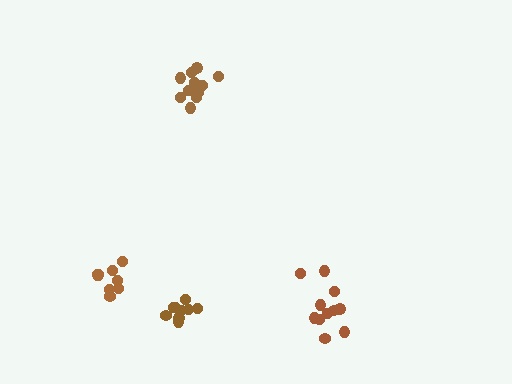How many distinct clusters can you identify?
There are 4 distinct clusters.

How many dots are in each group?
Group 1: 12 dots, Group 2: 9 dots, Group 3: 9 dots, Group 4: 11 dots (41 total).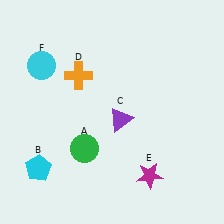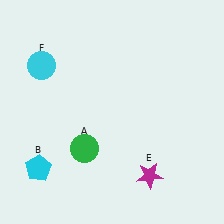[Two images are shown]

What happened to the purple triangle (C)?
The purple triangle (C) was removed in Image 2. It was in the bottom-right area of Image 1.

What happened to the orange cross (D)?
The orange cross (D) was removed in Image 2. It was in the top-left area of Image 1.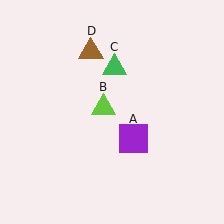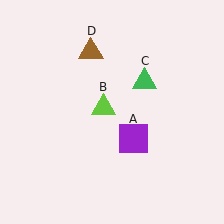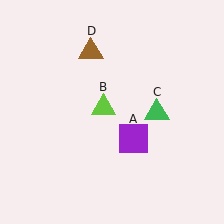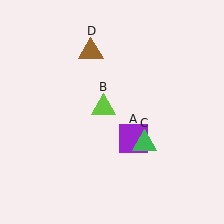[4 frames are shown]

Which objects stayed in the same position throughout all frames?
Purple square (object A) and lime triangle (object B) and brown triangle (object D) remained stationary.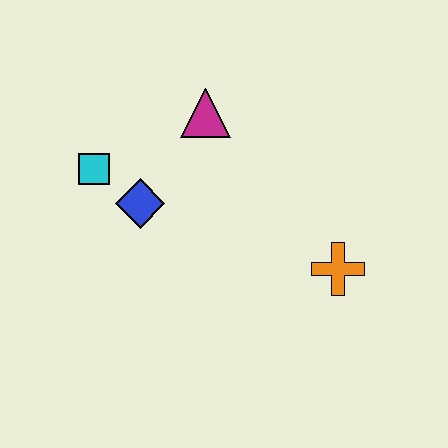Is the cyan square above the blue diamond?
Yes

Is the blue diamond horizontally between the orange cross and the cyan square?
Yes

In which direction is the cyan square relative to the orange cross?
The cyan square is to the left of the orange cross.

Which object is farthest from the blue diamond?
The orange cross is farthest from the blue diamond.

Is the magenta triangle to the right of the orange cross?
No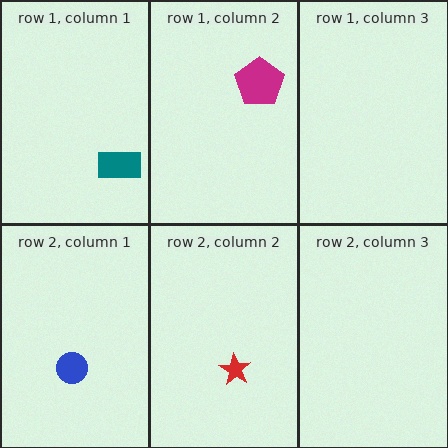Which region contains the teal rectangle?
The row 1, column 1 region.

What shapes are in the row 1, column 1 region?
The teal rectangle.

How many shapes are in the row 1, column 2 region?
1.